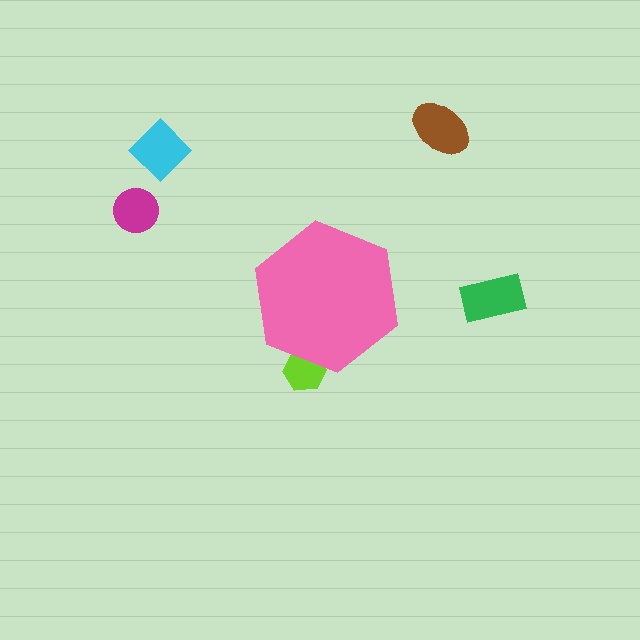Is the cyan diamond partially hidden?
No, the cyan diamond is fully visible.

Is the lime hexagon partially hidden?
Yes, the lime hexagon is partially hidden behind the pink hexagon.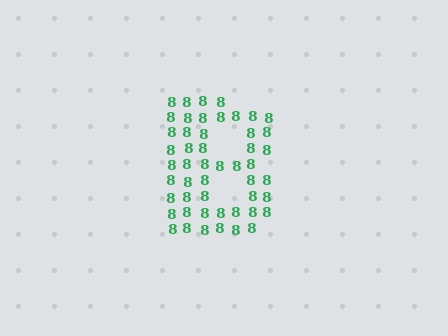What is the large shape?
The large shape is the letter B.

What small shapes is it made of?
It is made of small digit 8's.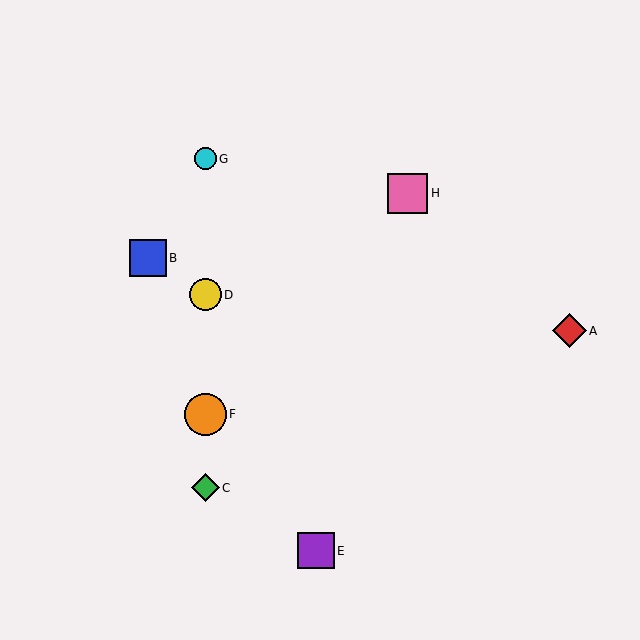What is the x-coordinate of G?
Object G is at x≈205.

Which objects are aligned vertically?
Objects C, D, F, G are aligned vertically.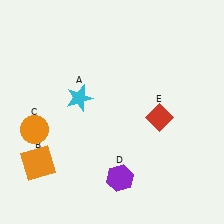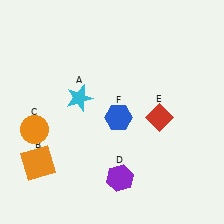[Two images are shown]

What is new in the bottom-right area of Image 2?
A blue hexagon (F) was added in the bottom-right area of Image 2.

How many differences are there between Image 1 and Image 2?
There is 1 difference between the two images.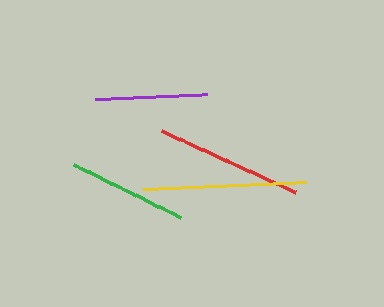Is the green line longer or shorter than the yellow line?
The yellow line is longer than the green line.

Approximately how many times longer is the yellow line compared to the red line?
The yellow line is approximately 1.1 times the length of the red line.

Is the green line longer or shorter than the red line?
The red line is longer than the green line.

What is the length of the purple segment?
The purple segment is approximately 113 pixels long.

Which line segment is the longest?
The yellow line is the longest at approximately 164 pixels.